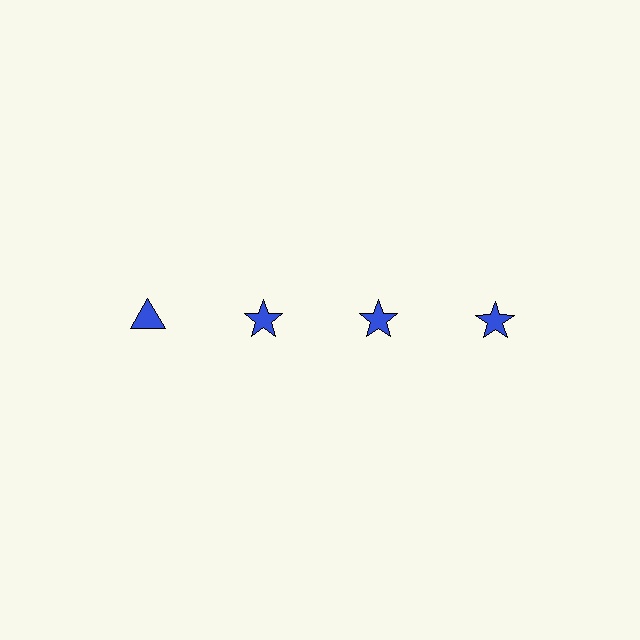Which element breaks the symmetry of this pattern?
The blue triangle in the top row, leftmost column breaks the symmetry. All other shapes are blue stars.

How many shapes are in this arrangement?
There are 4 shapes arranged in a grid pattern.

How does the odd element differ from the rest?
It has a different shape: triangle instead of star.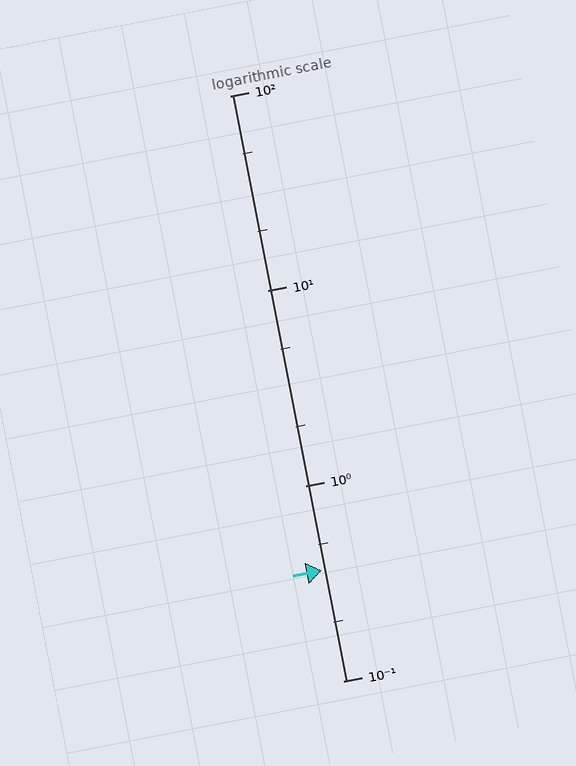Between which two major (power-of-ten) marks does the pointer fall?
The pointer is between 0.1 and 1.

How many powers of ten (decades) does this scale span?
The scale spans 3 decades, from 0.1 to 100.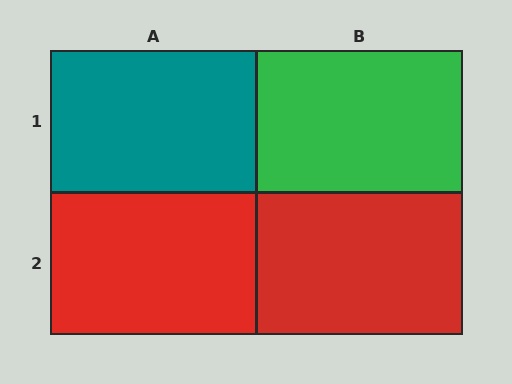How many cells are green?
1 cell is green.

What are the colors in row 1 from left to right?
Teal, green.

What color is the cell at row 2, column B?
Red.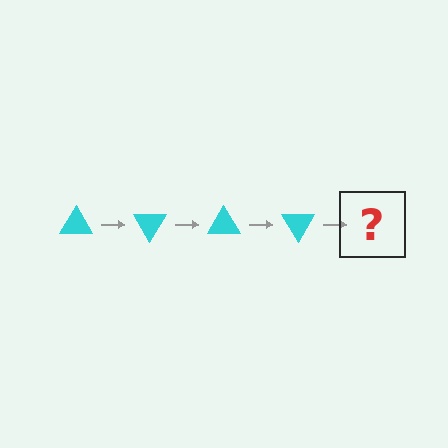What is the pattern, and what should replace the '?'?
The pattern is that the triangle rotates 60 degrees each step. The '?' should be a cyan triangle rotated 240 degrees.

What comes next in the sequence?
The next element should be a cyan triangle rotated 240 degrees.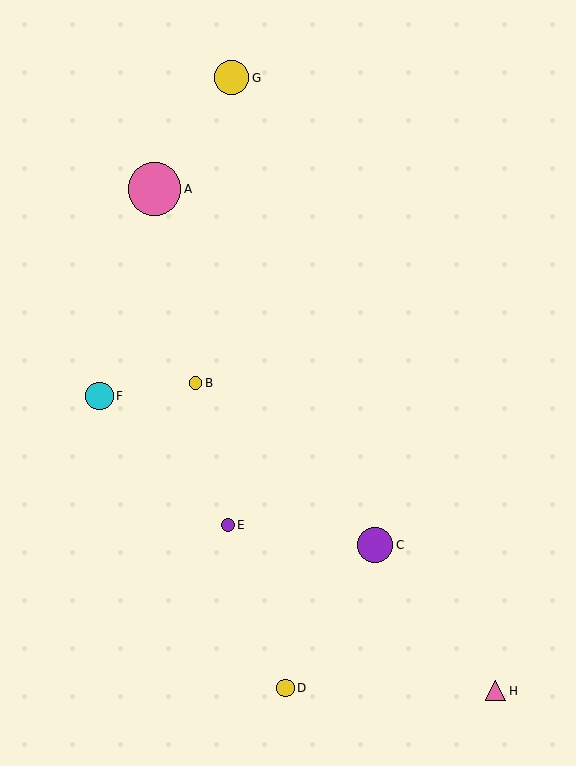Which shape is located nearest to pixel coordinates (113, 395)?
The cyan circle (labeled F) at (99, 396) is nearest to that location.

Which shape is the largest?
The pink circle (labeled A) is the largest.